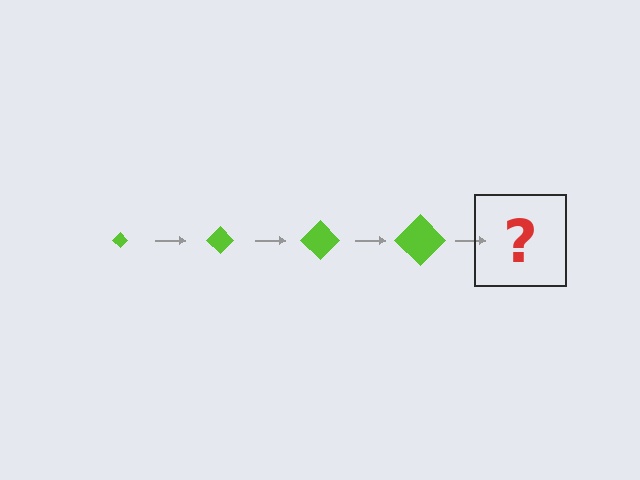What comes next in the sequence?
The next element should be a lime diamond, larger than the previous one.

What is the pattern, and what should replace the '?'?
The pattern is that the diamond gets progressively larger each step. The '?' should be a lime diamond, larger than the previous one.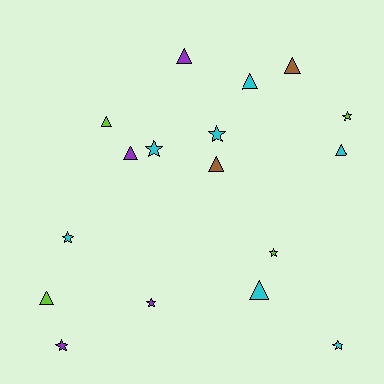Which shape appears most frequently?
Triangle, with 9 objects.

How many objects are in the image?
There are 17 objects.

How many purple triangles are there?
There are 2 purple triangles.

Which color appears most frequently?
Cyan, with 7 objects.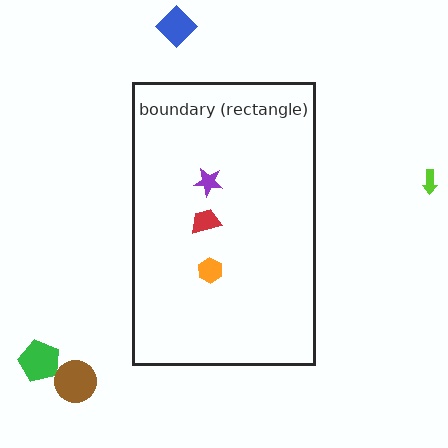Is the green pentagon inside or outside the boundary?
Outside.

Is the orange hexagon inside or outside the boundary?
Inside.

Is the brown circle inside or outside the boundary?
Outside.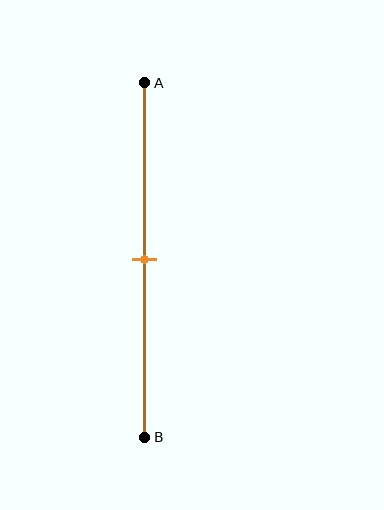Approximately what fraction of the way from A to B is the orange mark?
The orange mark is approximately 50% of the way from A to B.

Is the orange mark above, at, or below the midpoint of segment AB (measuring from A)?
The orange mark is approximately at the midpoint of segment AB.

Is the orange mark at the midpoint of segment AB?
Yes, the mark is approximately at the midpoint.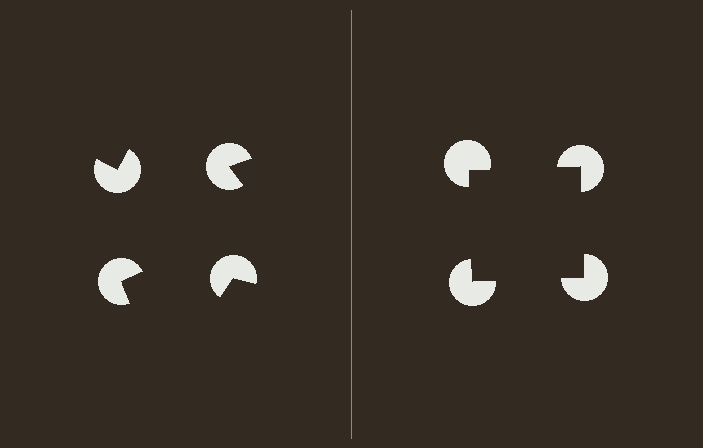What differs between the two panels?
The pac-man discs are positioned identically on both sides; only the wedge orientations differ. On the right they align to a square; on the left they are misaligned.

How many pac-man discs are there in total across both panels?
8 — 4 on each side.